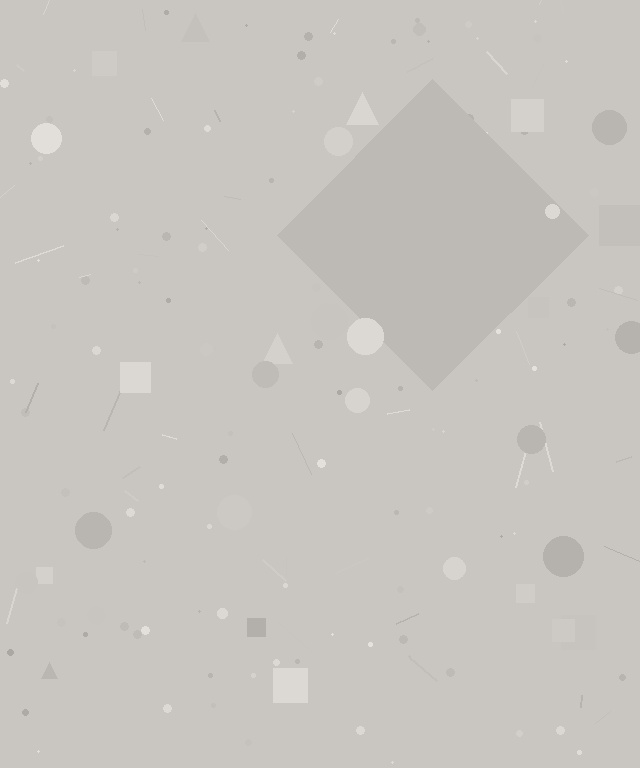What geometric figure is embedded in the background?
A diamond is embedded in the background.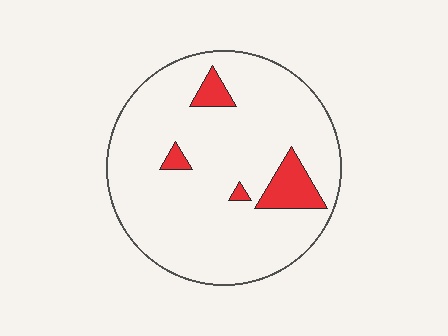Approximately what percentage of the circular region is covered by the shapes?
Approximately 10%.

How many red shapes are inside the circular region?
4.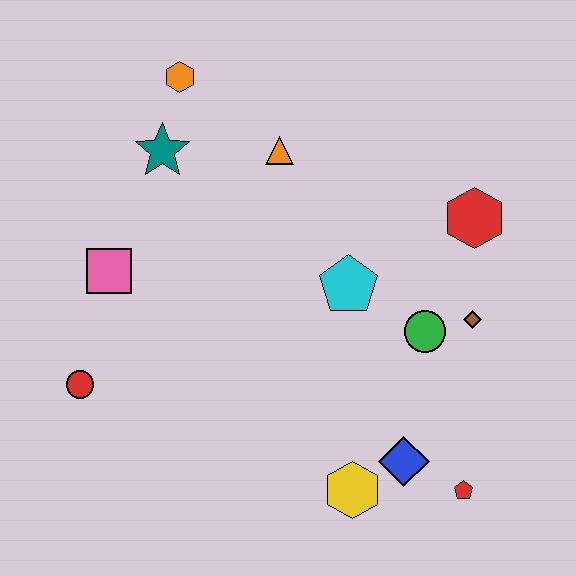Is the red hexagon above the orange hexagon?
No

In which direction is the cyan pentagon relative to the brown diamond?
The cyan pentagon is to the left of the brown diamond.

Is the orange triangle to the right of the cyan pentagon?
No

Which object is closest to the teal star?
The orange hexagon is closest to the teal star.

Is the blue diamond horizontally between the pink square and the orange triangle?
No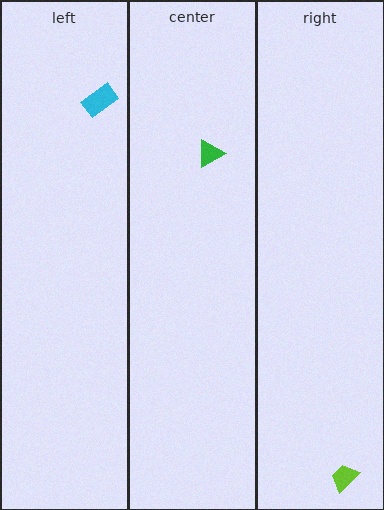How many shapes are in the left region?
1.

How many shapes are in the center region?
1.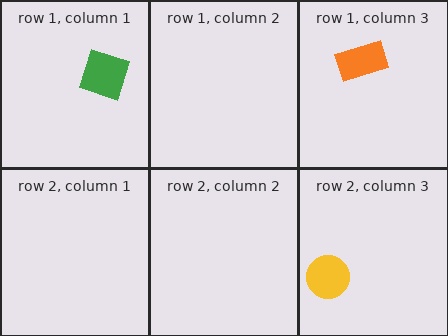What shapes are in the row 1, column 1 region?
The green square.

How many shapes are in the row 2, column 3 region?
1.